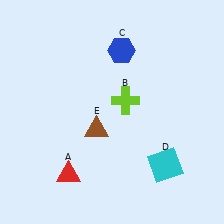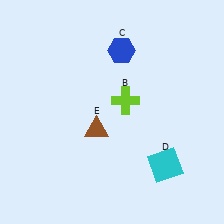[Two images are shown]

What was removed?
The red triangle (A) was removed in Image 2.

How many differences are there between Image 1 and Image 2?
There is 1 difference between the two images.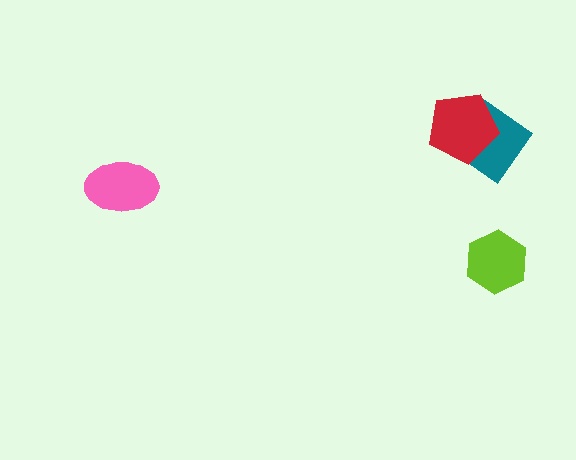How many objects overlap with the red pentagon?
1 object overlaps with the red pentagon.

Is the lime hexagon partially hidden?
No, no other shape covers it.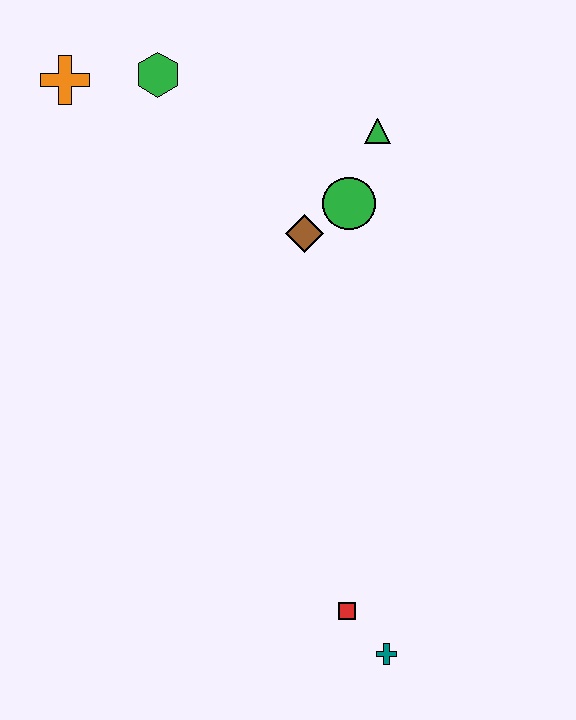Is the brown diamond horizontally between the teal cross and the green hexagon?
Yes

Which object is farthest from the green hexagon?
The teal cross is farthest from the green hexagon.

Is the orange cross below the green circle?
No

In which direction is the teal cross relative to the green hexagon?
The teal cross is below the green hexagon.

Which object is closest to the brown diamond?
The green circle is closest to the brown diamond.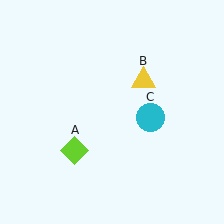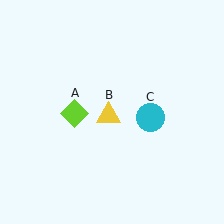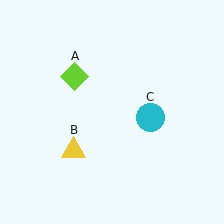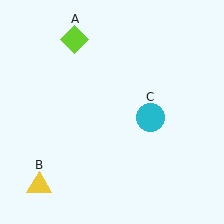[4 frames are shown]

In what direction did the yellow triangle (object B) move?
The yellow triangle (object B) moved down and to the left.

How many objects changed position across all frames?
2 objects changed position: lime diamond (object A), yellow triangle (object B).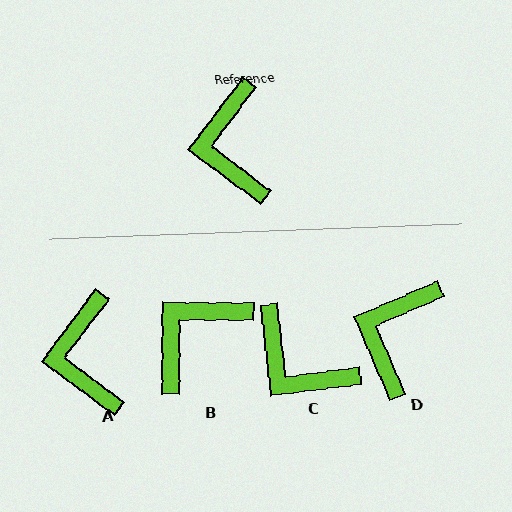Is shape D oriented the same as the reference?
No, it is off by about 30 degrees.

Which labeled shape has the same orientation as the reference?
A.